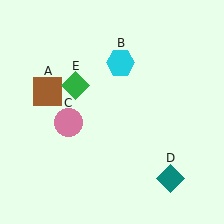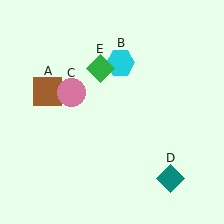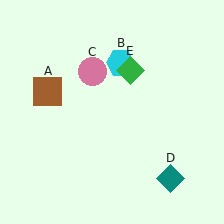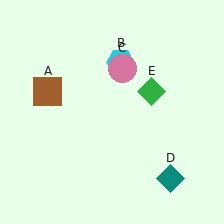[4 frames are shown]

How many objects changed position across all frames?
2 objects changed position: pink circle (object C), green diamond (object E).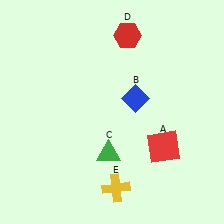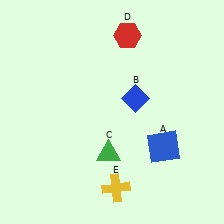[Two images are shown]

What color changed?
The square (A) changed from red in Image 1 to blue in Image 2.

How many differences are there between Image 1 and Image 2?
There is 1 difference between the two images.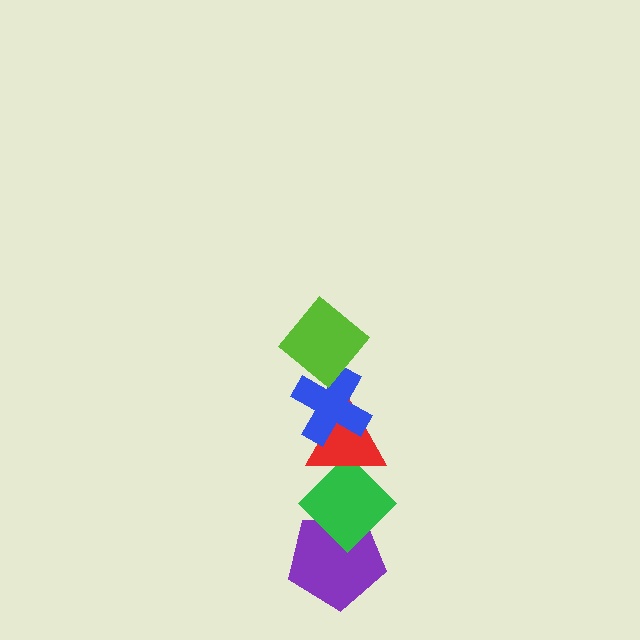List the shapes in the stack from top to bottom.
From top to bottom: the lime diamond, the blue cross, the red triangle, the green diamond, the purple pentagon.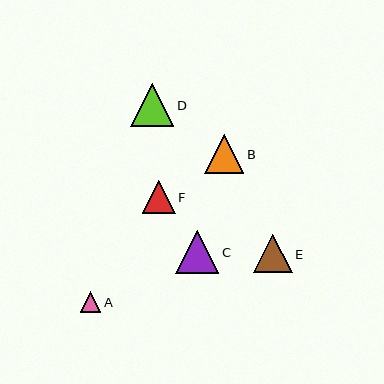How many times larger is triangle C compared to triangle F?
Triangle C is approximately 1.3 times the size of triangle F.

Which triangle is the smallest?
Triangle A is the smallest with a size of approximately 20 pixels.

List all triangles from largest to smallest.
From largest to smallest: D, C, B, E, F, A.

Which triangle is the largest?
Triangle D is the largest with a size of approximately 43 pixels.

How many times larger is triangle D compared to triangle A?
Triangle D is approximately 2.1 times the size of triangle A.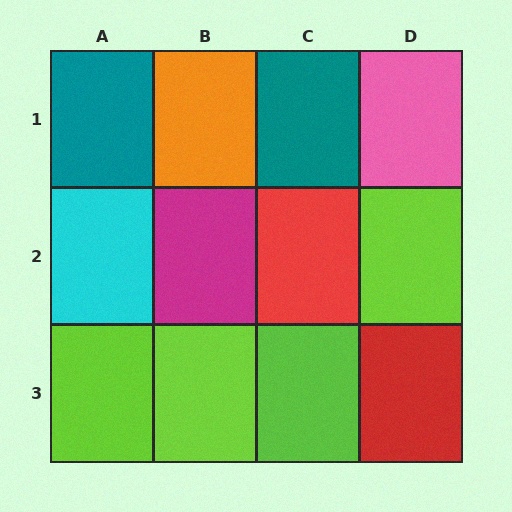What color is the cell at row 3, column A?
Lime.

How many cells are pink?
1 cell is pink.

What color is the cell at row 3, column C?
Lime.